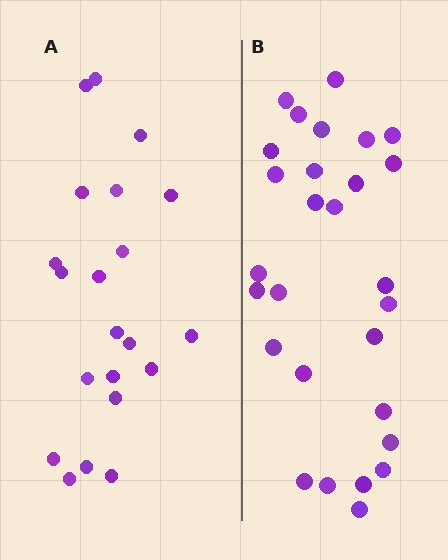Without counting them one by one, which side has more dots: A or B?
Region B (the right region) has more dots.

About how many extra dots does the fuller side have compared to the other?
Region B has roughly 8 or so more dots than region A.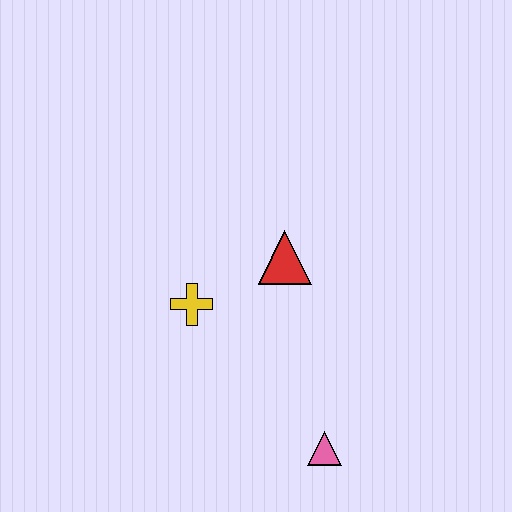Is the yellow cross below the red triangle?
Yes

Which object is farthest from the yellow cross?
The pink triangle is farthest from the yellow cross.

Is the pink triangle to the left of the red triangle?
No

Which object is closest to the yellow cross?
The red triangle is closest to the yellow cross.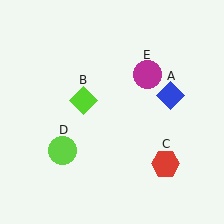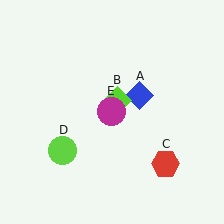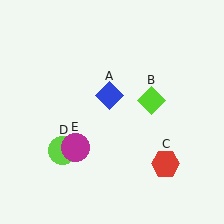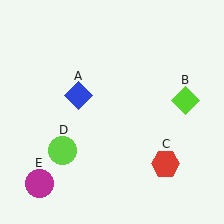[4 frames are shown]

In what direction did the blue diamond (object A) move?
The blue diamond (object A) moved left.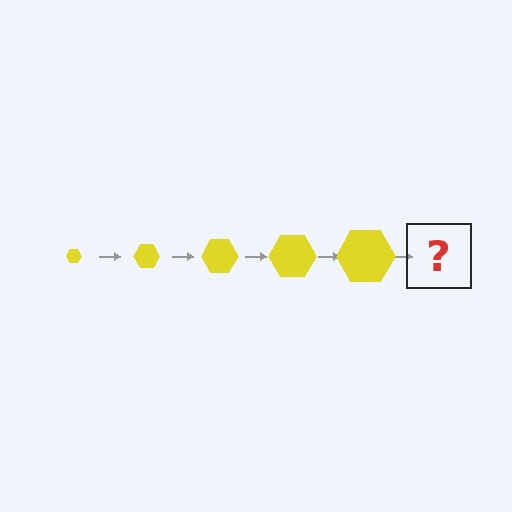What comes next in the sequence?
The next element should be a yellow hexagon, larger than the previous one.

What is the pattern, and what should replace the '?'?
The pattern is that the hexagon gets progressively larger each step. The '?' should be a yellow hexagon, larger than the previous one.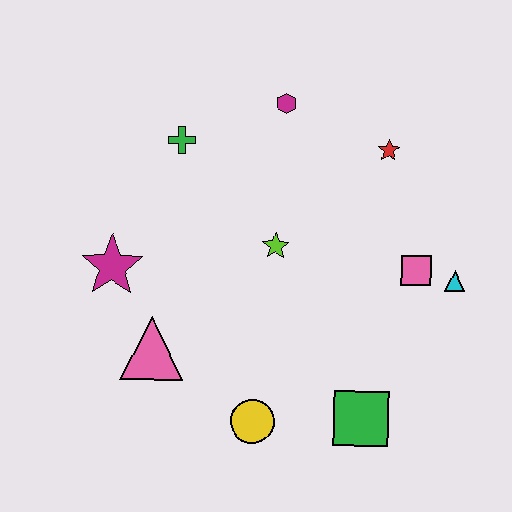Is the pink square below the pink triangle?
No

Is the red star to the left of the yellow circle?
No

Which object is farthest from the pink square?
The magenta star is farthest from the pink square.